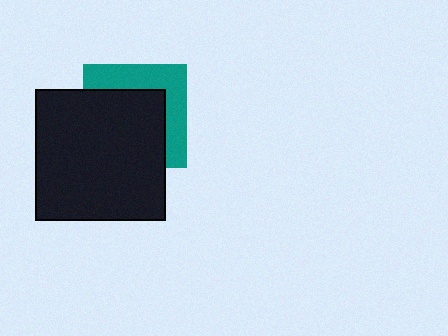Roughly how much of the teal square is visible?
A small part of it is visible (roughly 41%).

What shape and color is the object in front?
The object in front is a black square.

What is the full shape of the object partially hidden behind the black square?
The partially hidden object is a teal square.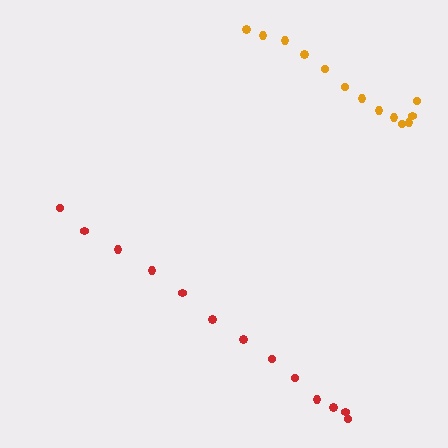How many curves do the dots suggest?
There are 2 distinct paths.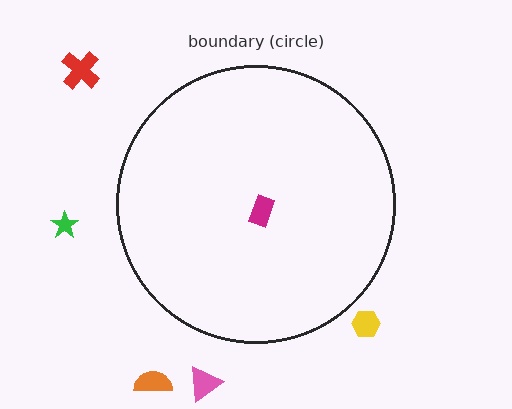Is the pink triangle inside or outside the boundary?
Outside.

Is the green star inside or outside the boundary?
Outside.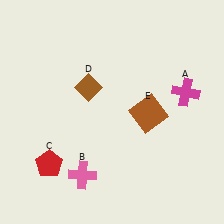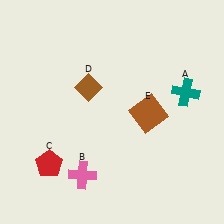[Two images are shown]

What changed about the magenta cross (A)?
In Image 1, A is magenta. In Image 2, it changed to teal.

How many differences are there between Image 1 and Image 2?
There is 1 difference between the two images.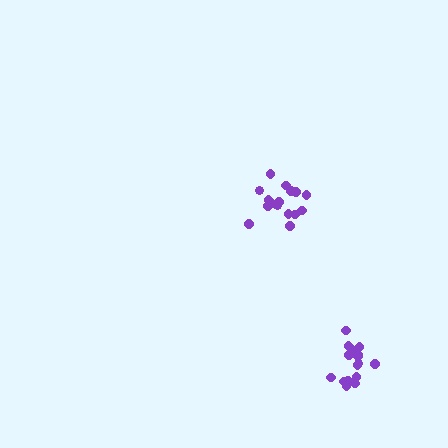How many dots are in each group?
Group 1: 17 dots, Group 2: 17 dots (34 total).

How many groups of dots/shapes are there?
There are 2 groups.